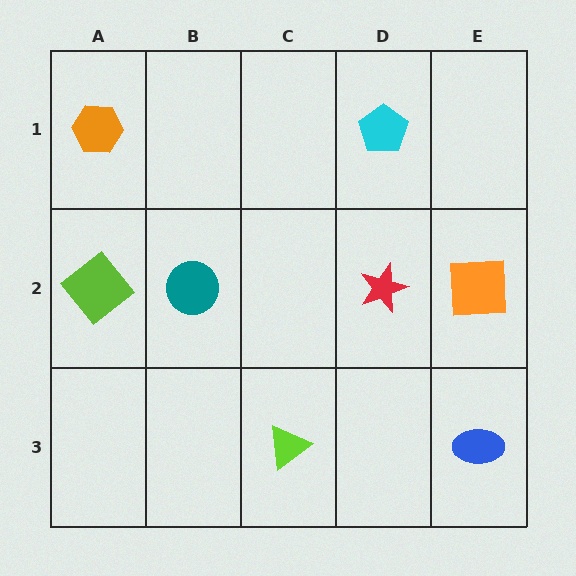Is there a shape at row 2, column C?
No, that cell is empty.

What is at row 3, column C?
A lime triangle.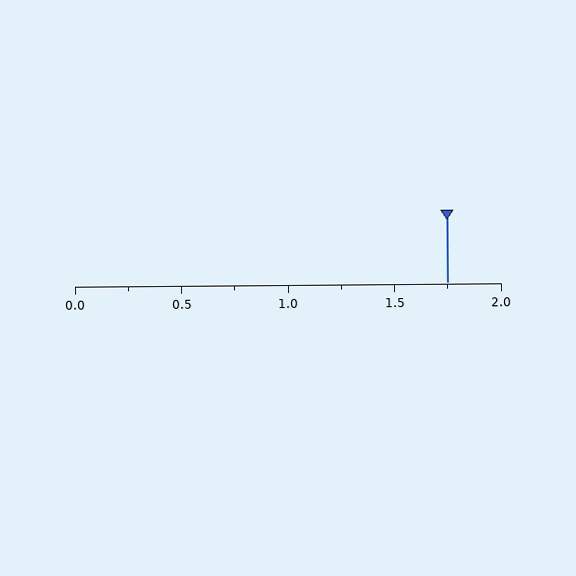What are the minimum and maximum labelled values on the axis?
The axis runs from 0.0 to 2.0.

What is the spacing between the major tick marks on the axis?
The major ticks are spaced 0.5 apart.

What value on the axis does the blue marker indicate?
The marker indicates approximately 1.75.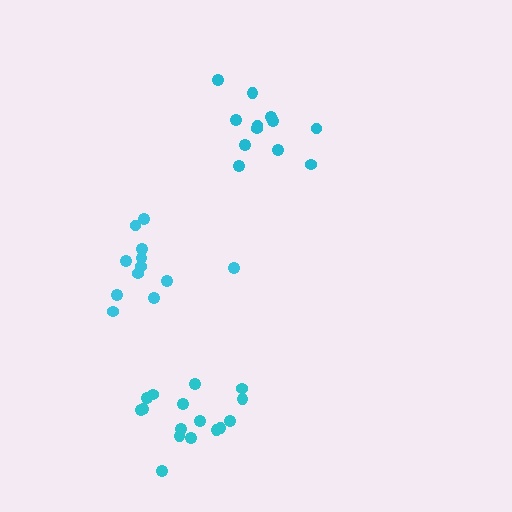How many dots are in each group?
Group 1: 12 dots, Group 2: 12 dots, Group 3: 16 dots (40 total).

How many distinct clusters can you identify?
There are 3 distinct clusters.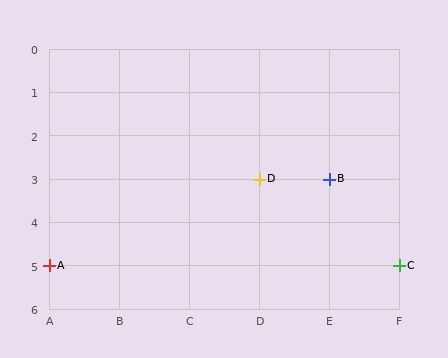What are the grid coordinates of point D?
Point D is at grid coordinates (D, 3).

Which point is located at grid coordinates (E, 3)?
Point B is at (E, 3).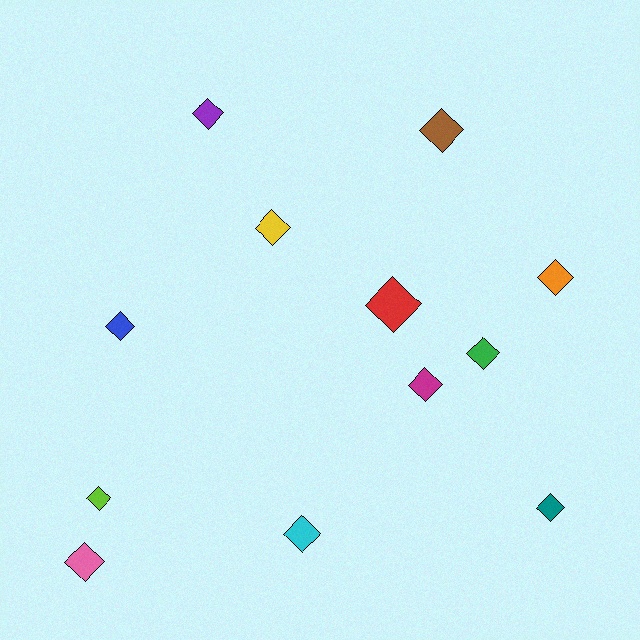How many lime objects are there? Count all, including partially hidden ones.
There is 1 lime object.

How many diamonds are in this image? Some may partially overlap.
There are 12 diamonds.